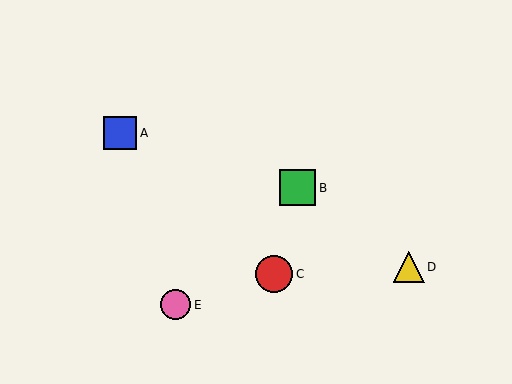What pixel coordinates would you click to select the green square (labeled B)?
Click at (298, 188) to select the green square B.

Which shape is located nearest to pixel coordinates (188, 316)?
The pink circle (labeled E) at (176, 305) is nearest to that location.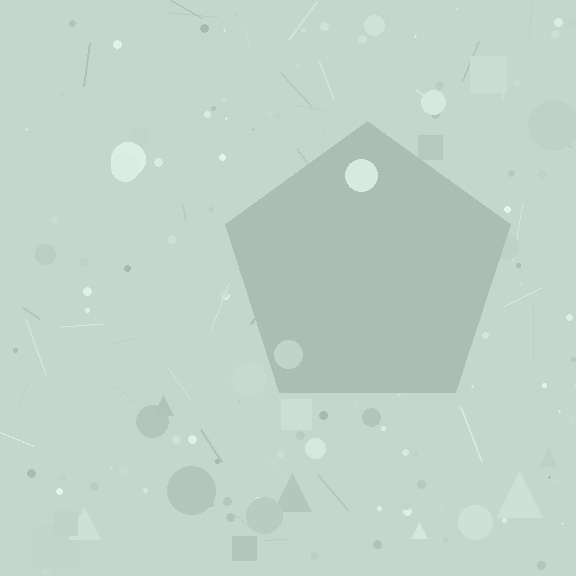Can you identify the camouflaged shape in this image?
The camouflaged shape is a pentagon.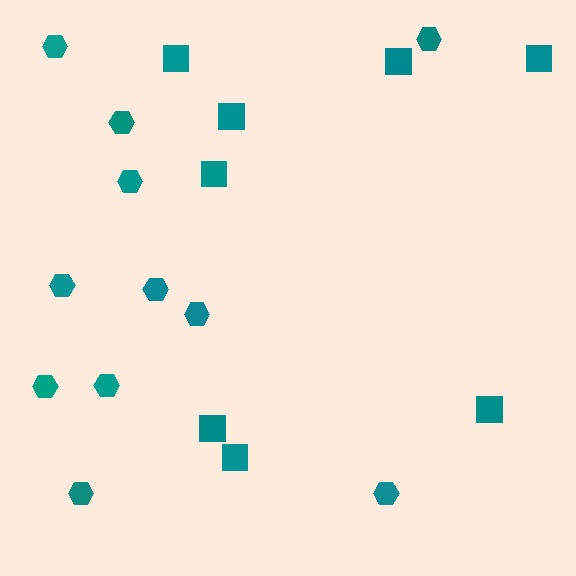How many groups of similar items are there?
There are 2 groups: one group of hexagons (11) and one group of squares (8).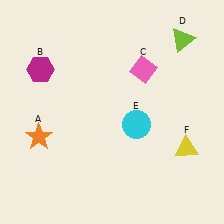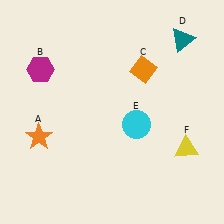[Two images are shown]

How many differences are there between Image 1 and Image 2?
There are 2 differences between the two images.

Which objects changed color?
C changed from pink to orange. D changed from lime to teal.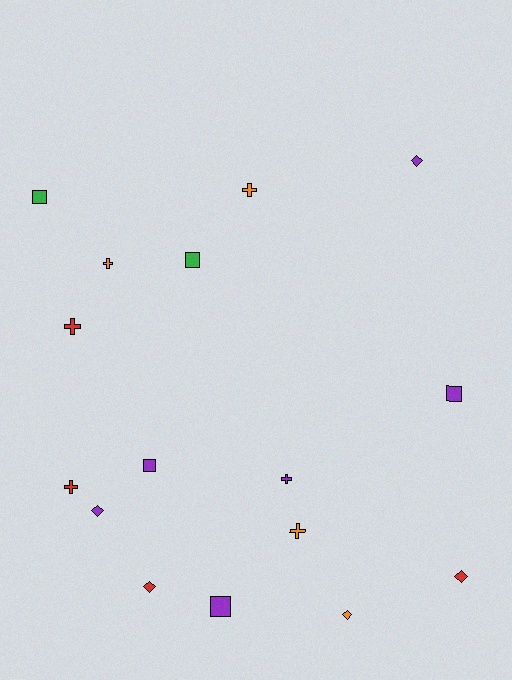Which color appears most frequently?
Purple, with 6 objects.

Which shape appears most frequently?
Cross, with 6 objects.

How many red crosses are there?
There are 2 red crosses.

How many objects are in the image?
There are 16 objects.